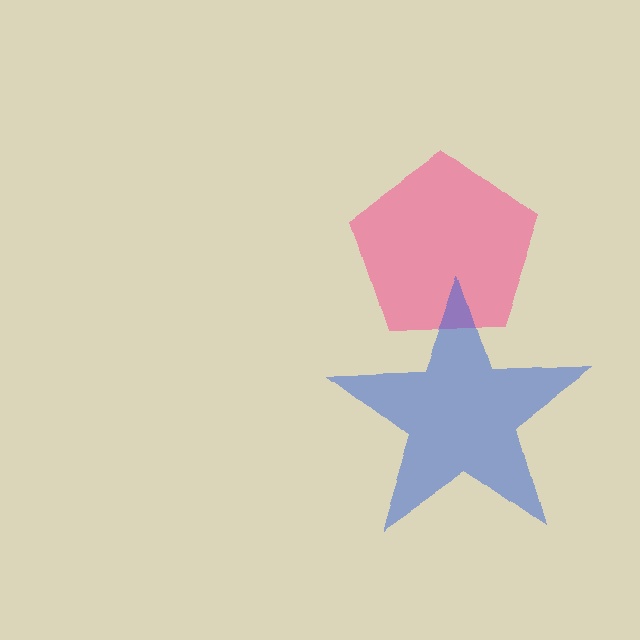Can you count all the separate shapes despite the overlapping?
Yes, there are 2 separate shapes.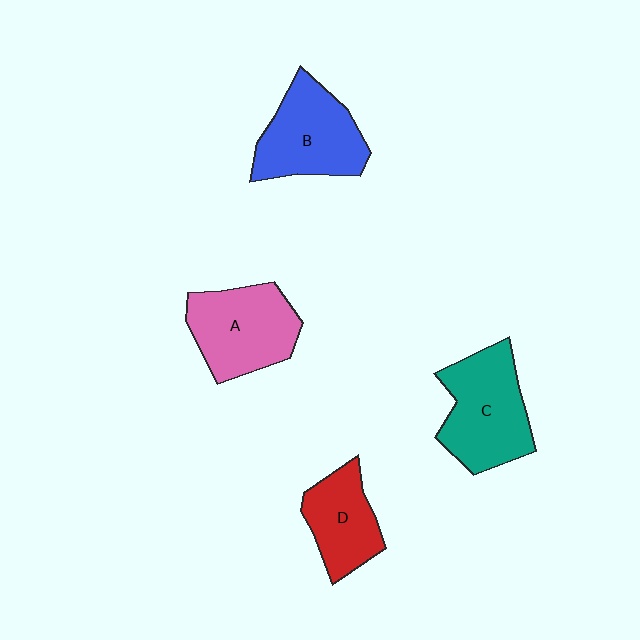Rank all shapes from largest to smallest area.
From largest to smallest: C (teal), A (pink), B (blue), D (red).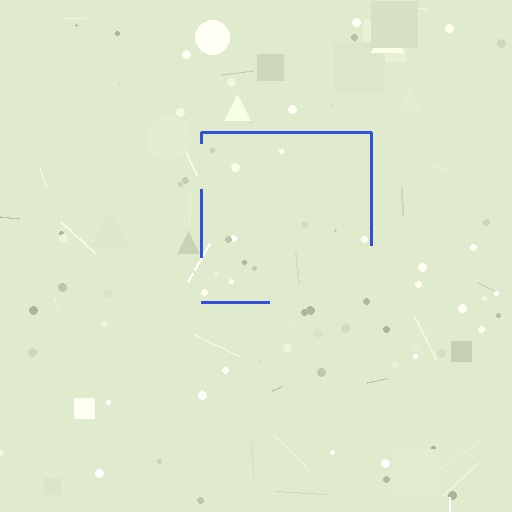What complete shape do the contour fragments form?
The contour fragments form a square.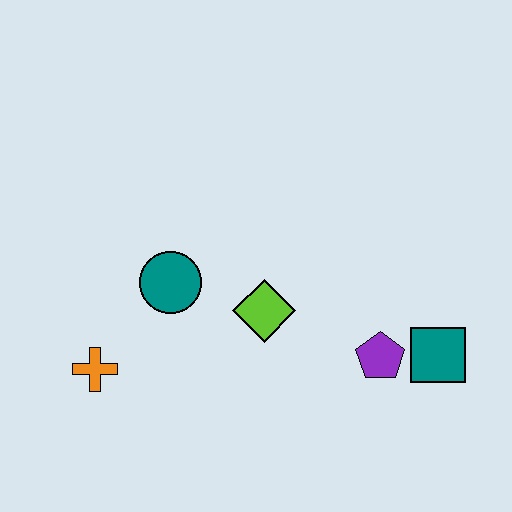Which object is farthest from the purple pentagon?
The orange cross is farthest from the purple pentagon.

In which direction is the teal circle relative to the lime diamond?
The teal circle is to the left of the lime diamond.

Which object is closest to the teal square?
The purple pentagon is closest to the teal square.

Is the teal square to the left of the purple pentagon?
No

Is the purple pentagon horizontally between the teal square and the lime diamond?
Yes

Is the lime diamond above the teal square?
Yes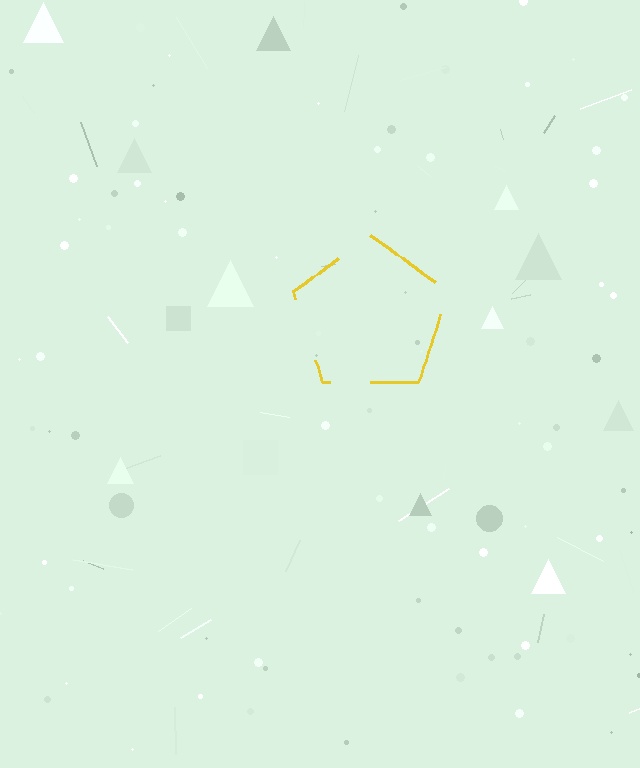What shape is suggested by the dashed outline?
The dashed outline suggests a pentagon.